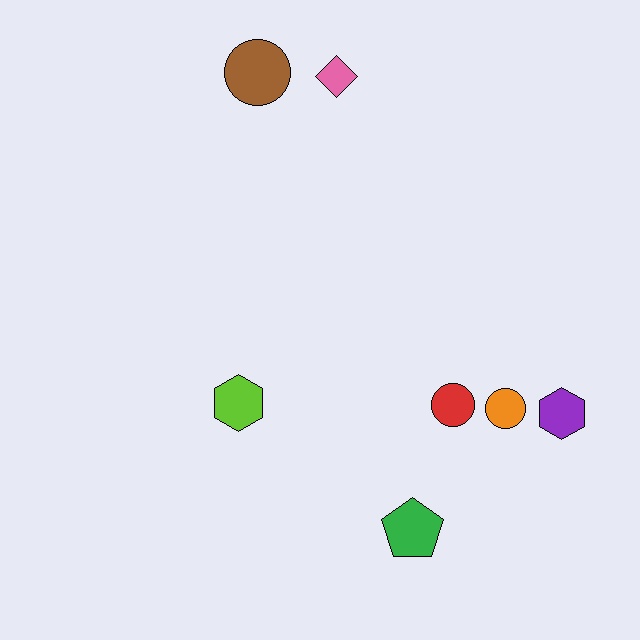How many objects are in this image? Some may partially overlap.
There are 7 objects.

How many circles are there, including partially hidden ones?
There are 3 circles.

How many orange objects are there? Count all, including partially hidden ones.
There is 1 orange object.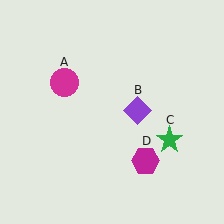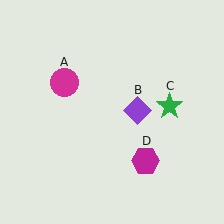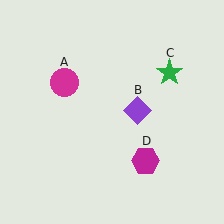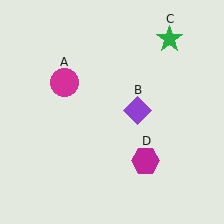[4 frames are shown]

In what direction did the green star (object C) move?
The green star (object C) moved up.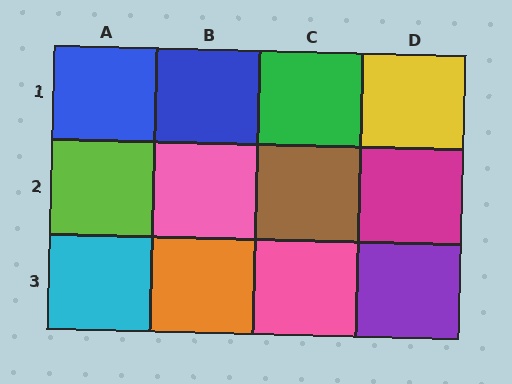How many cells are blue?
2 cells are blue.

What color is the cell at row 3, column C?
Pink.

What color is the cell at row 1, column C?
Green.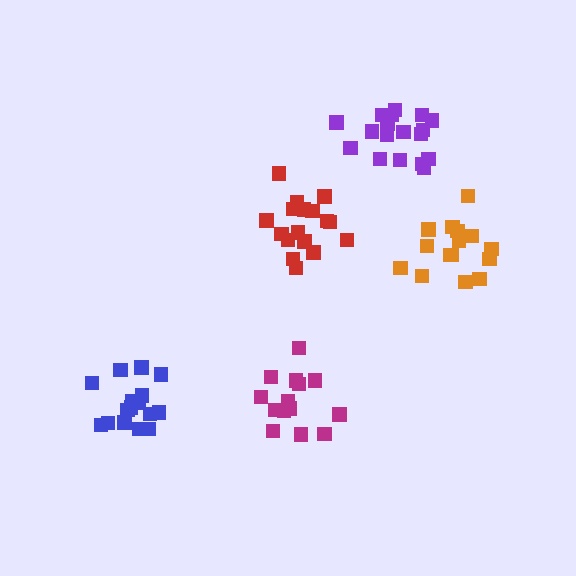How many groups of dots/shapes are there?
There are 5 groups.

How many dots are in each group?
Group 1: 18 dots, Group 2: 18 dots, Group 3: 14 dots, Group 4: 15 dots, Group 5: 16 dots (81 total).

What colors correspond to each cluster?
The clusters are colored: purple, red, magenta, orange, blue.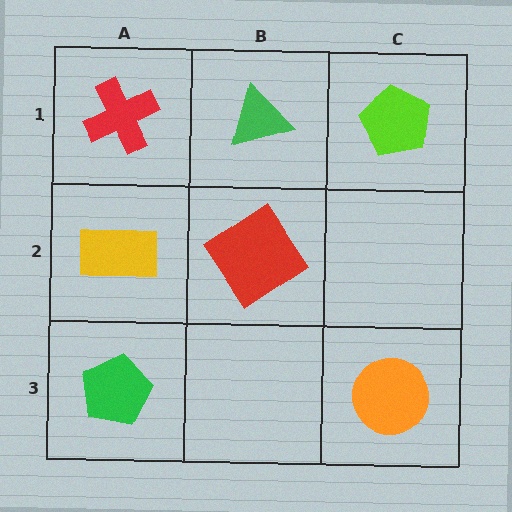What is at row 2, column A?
A yellow rectangle.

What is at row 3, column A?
A green pentagon.